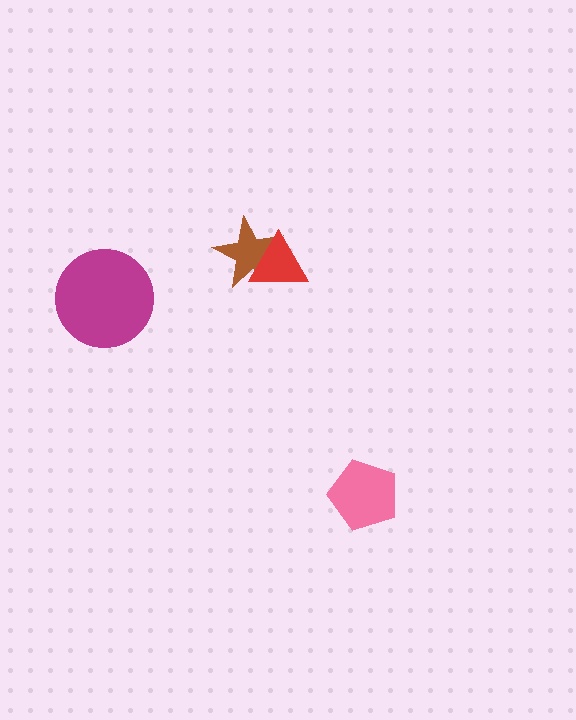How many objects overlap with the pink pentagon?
0 objects overlap with the pink pentagon.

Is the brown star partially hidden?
Yes, it is partially covered by another shape.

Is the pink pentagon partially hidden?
No, no other shape covers it.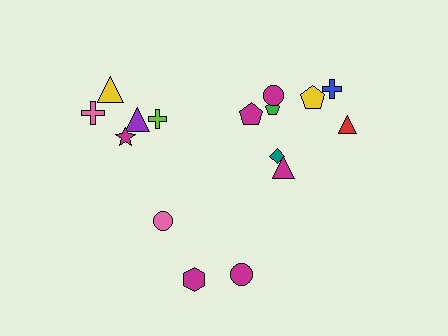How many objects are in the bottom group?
There are 3 objects.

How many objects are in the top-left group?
There are 5 objects.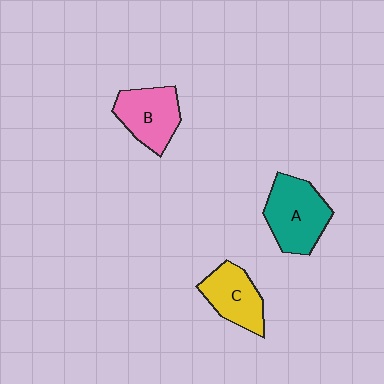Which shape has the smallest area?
Shape C (yellow).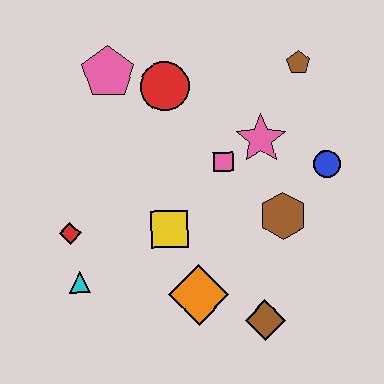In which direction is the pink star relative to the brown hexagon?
The pink star is above the brown hexagon.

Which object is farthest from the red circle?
The brown diamond is farthest from the red circle.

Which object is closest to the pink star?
The pink square is closest to the pink star.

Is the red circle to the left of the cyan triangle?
No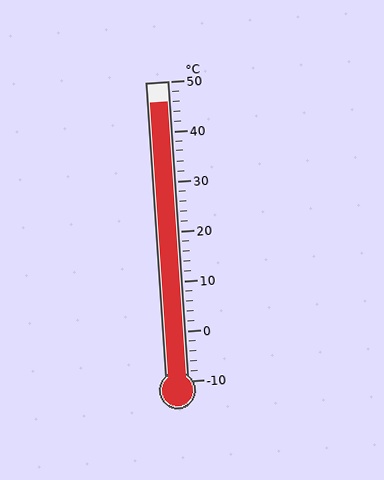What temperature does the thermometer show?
The thermometer shows approximately 46°C.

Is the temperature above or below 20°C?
The temperature is above 20°C.